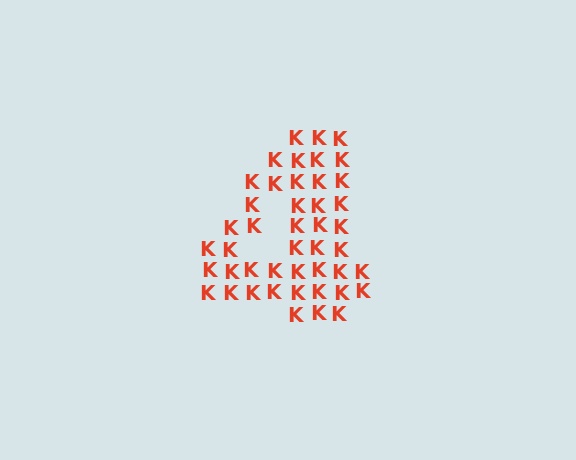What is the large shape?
The large shape is the digit 4.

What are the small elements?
The small elements are letter K's.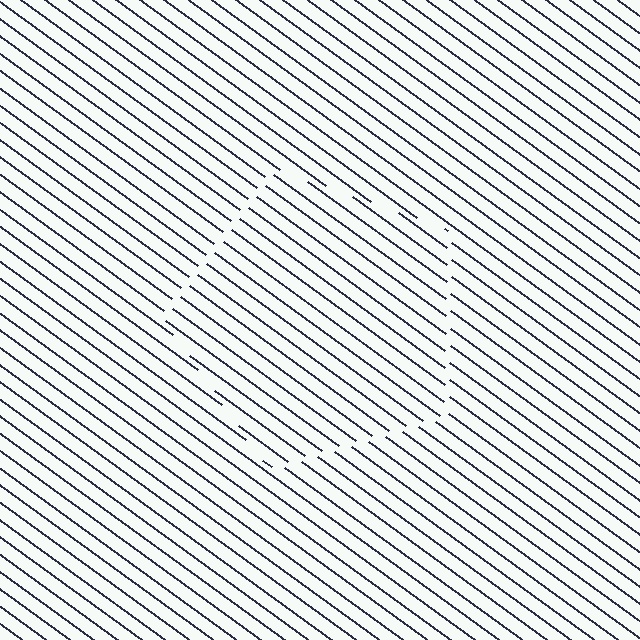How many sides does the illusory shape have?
5 sides — the line-ends trace a pentagon.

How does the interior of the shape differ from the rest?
The interior of the shape contains the same grating, shifted by half a period — the contour is defined by the phase discontinuity where line-ends from the inner and outer gratings abut.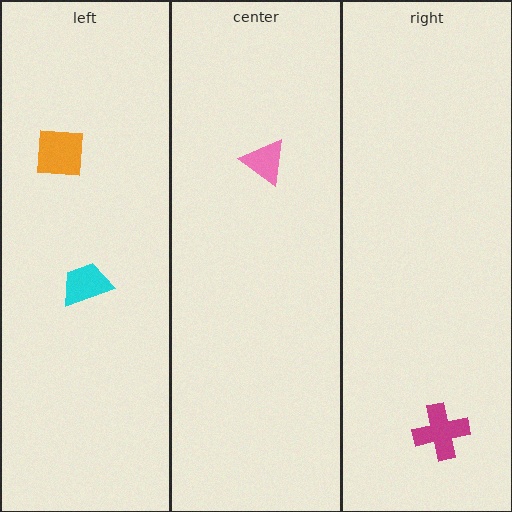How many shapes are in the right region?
1.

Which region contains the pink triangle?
The center region.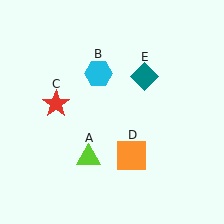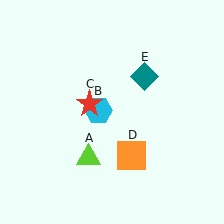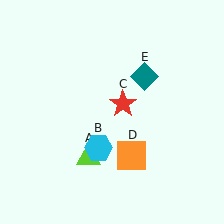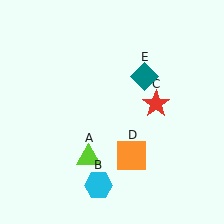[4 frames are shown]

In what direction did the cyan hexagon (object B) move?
The cyan hexagon (object B) moved down.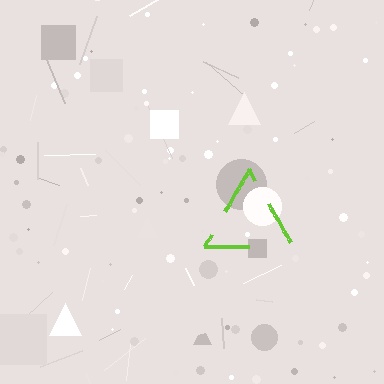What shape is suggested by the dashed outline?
The dashed outline suggests a triangle.